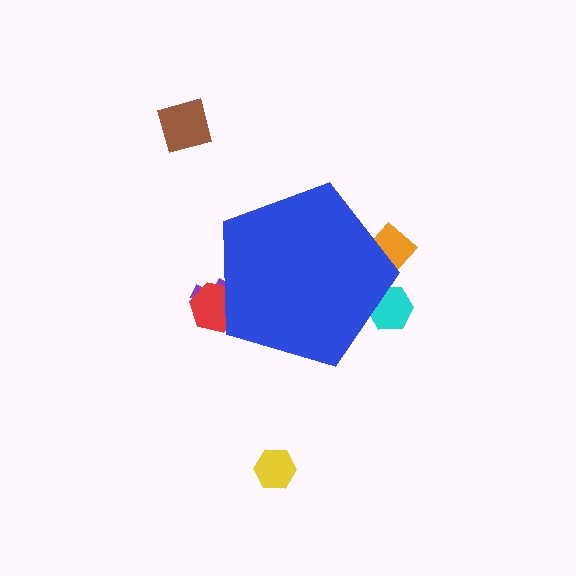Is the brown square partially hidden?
No, the brown square is fully visible.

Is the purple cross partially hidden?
Yes, the purple cross is partially hidden behind the blue pentagon.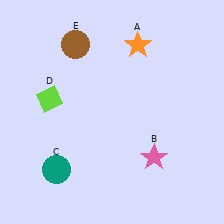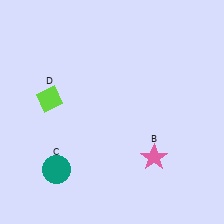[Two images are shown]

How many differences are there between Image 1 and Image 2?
There are 2 differences between the two images.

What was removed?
The brown circle (E), the orange star (A) were removed in Image 2.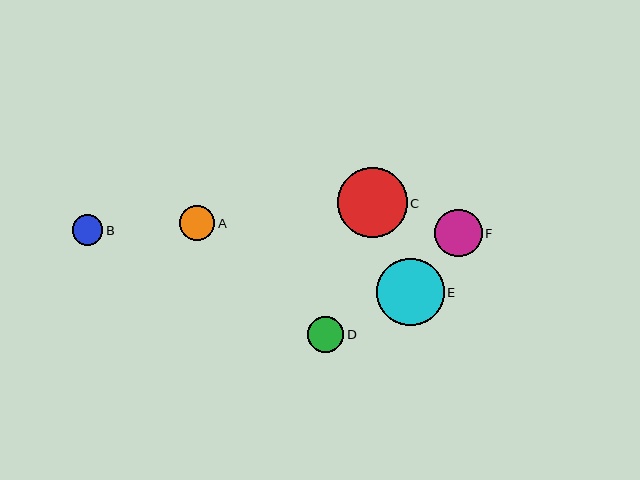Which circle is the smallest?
Circle B is the smallest with a size of approximately 31 pixels.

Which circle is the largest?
Circle C is the largest with a size of approximately 70 pixels.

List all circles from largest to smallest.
From largest to smallest: C, E, F, D, A, B.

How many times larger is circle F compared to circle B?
Circle F is approximately 1.6 times the size of circle B.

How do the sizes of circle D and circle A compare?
Circle D and circle A are approximately the same size.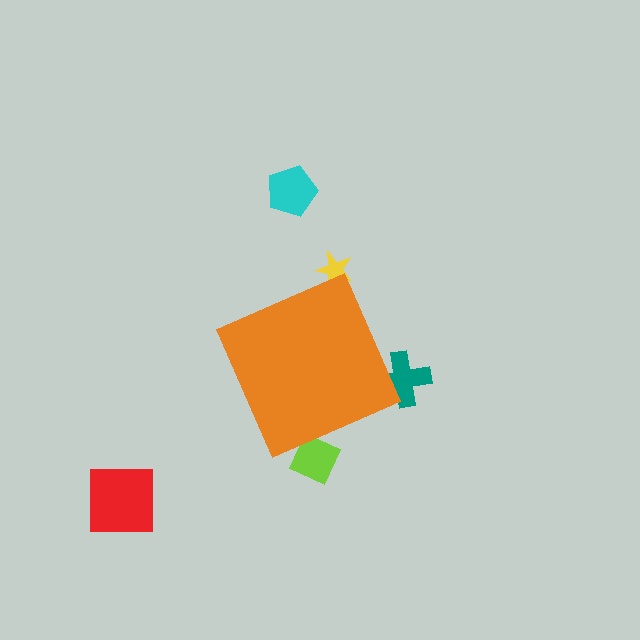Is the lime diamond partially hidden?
Yes, the lime diamond is partially hidden behind the orange diamond.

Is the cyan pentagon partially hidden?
No, the cyan pentagon is fully visible.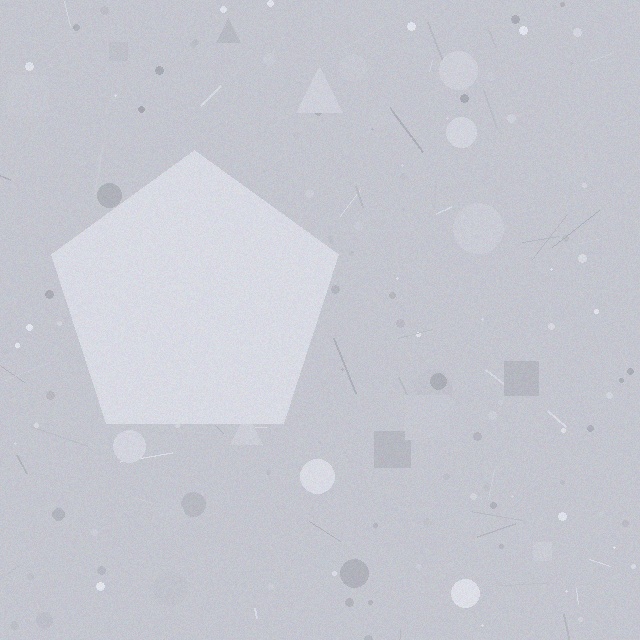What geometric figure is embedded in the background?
A pentagon is embedded in the background.